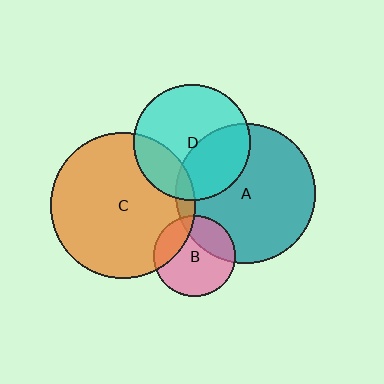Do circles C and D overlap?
Yes.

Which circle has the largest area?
Circle C (orange).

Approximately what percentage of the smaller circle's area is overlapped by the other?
Approximately 20%.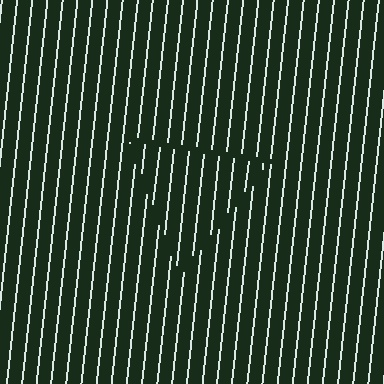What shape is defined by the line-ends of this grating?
An illusory triangle. The interior of the shape contains the same grating, shifted by half a period — the contour is defined by the phase discontinuity where line-ends from the inner and outer gratings abut.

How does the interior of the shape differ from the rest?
The interior of the shape contains the same grating, shifted by half a period — the contour is defined by the phase discontinuity where line-ends from the inner and outer gratings abut.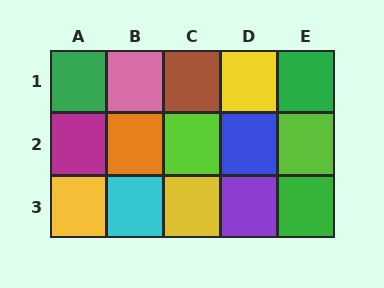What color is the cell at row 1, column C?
Brown.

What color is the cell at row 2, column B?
Orange.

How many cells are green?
3 cells are green.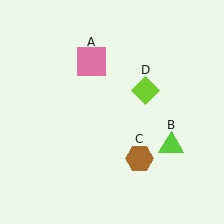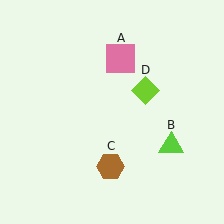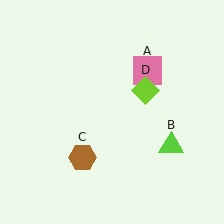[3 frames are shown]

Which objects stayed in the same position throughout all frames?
Lime triangle (object B) and lime diamond (object D) remained stationary.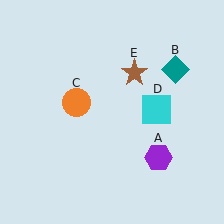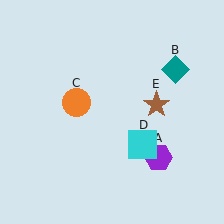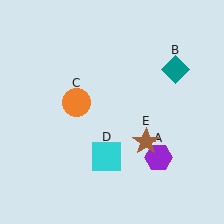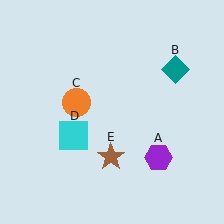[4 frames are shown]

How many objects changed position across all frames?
2 objects changed position: cyan square (object D), brown star (object E).